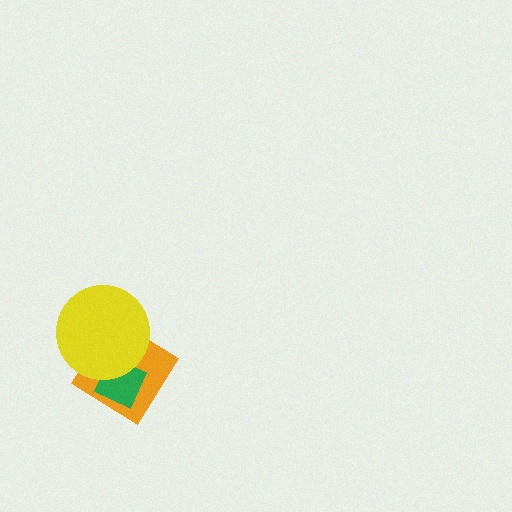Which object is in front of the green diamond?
The yellow circle is in front of the green diamond.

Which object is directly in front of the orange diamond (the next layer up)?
The green diamond is directly in front of the orange diamond.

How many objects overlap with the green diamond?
2 objects overlap with the green diamond.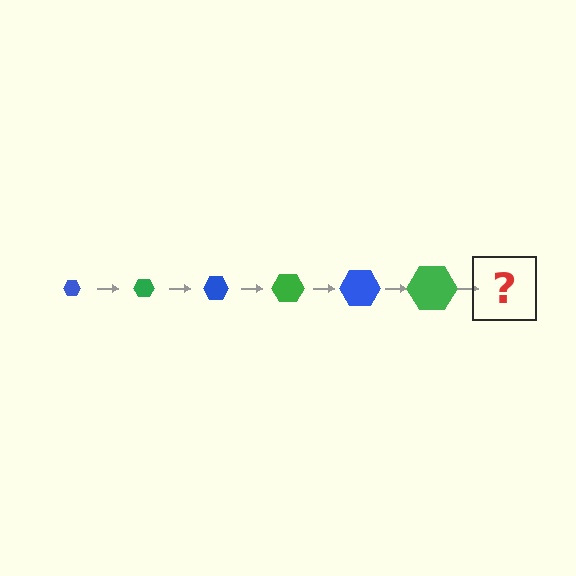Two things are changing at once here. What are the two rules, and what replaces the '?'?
The two rules are that the hexagon grows larger each step and the color cycles through blue and green. The '?' should be a blue hexagon, larger than the previous one.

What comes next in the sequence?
The next element should be a blue hexagon, larger than the previous one.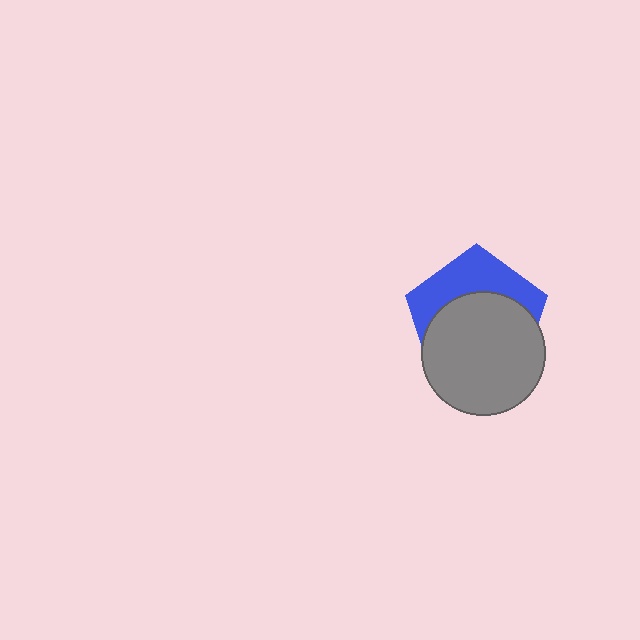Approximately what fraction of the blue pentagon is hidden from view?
Roughly 62% of the blue pentagon is hidden behind the gray circle.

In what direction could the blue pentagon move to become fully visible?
The blue pentagon could move up. That would shift it out from behind the gray circle entirely.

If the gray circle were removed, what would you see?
You would see the complete blue pentagon.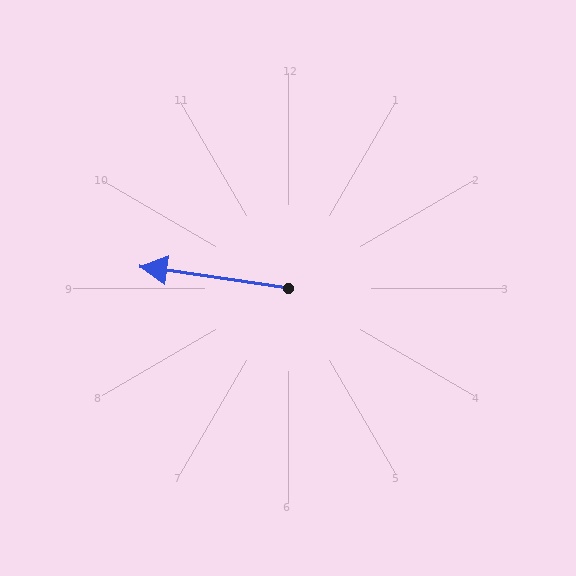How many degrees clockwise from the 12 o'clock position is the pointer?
Approximately 278 degrees.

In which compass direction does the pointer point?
West.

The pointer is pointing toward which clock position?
Roughly 9 o'clock.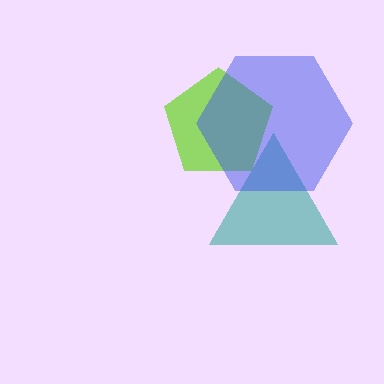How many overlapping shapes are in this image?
There are 3 overlapping shapes in the image.